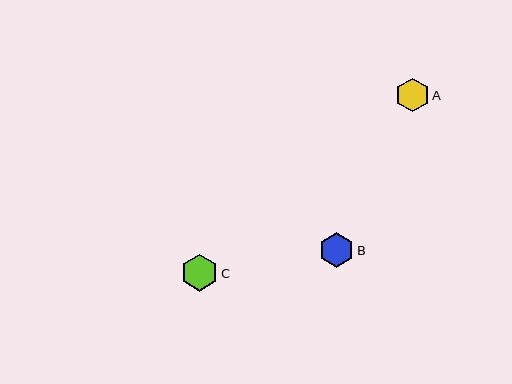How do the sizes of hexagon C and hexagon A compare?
Hexagon C and hexagon A are approximately the same size.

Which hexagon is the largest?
Hexagon C is the largest with a size of approximately 37 pixels.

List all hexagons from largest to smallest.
From largest to smallest: C, B, A.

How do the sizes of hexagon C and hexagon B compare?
Hexagon C and hexagon B are approximately the same size.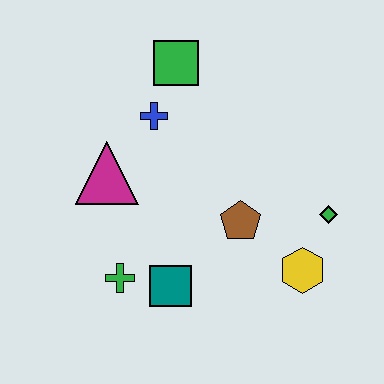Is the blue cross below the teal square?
No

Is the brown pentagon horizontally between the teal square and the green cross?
No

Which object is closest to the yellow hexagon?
The green diamond is closest to the yellow hexagon.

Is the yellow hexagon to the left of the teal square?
No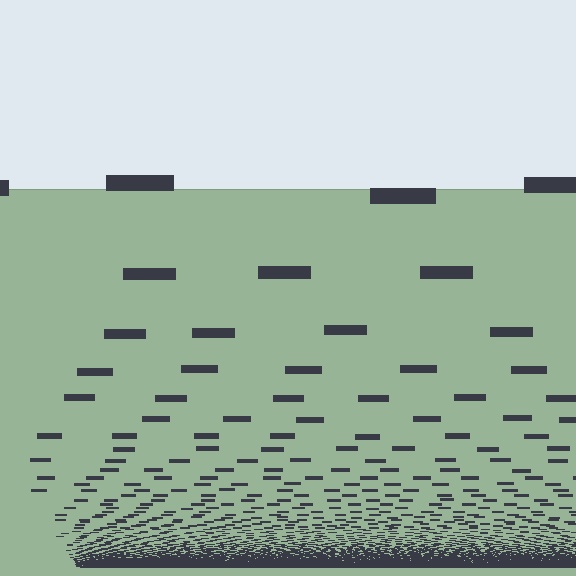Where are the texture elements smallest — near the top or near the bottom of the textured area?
Near the bottom.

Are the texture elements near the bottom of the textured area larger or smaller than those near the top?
Smaller. The gradient is inverted — elements near the bottom are smaller and denser.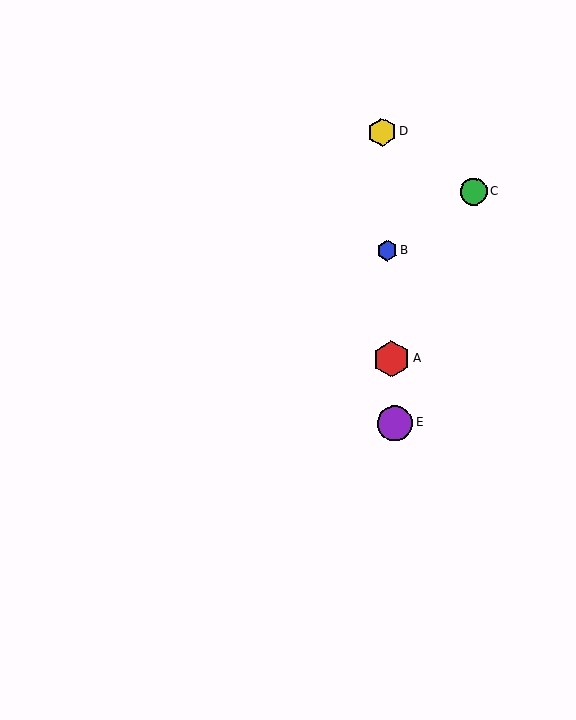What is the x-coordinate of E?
Object E is at x≈395.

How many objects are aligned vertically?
4 objects (A, B, D, E) are aligned vertically.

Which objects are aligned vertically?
Objects A, B, D, E are aligned vertically.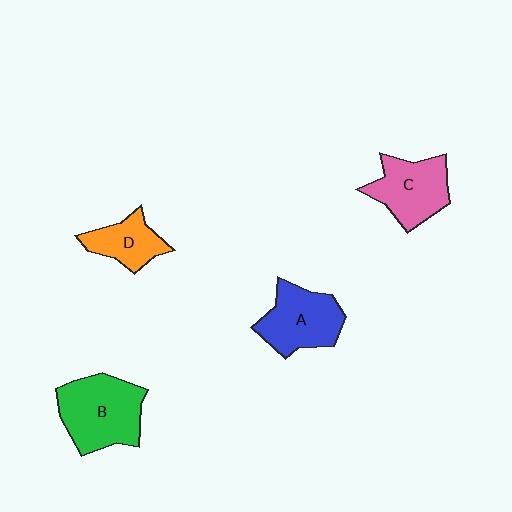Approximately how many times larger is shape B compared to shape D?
Approximately 1.8 times.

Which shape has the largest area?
Shape B (green).